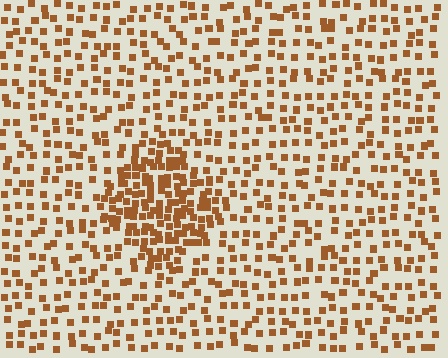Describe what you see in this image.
The image contains small brown elements arranged at two different densities. A diamond-shaped region is visible where the elements are more densely packed than the surrounding area.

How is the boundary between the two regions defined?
The boundary is defined by a change in element density (approximately 2.4x ratio). All elements are the same color, size, and shape.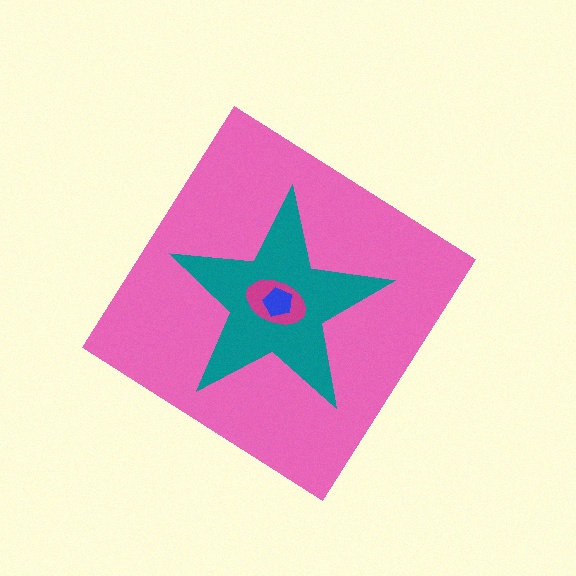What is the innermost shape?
The blue pentagon.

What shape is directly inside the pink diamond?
The teal star.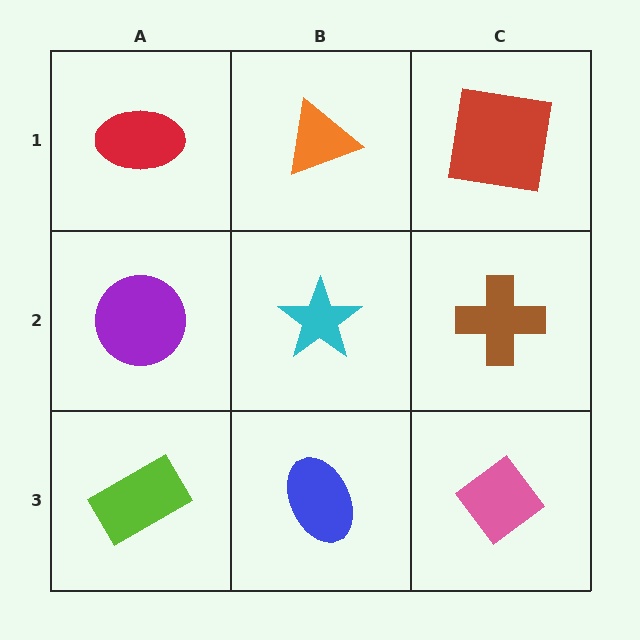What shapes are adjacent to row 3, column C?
A brown cross (row 2, column C), a blue ellipse (row 3, column B).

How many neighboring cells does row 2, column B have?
4.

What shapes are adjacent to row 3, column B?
A cyan star (row 2, column B), a lime rectangle (row 3, column A), a pink diamond (row 3, column C).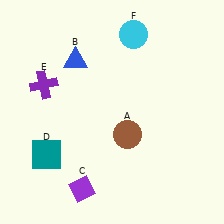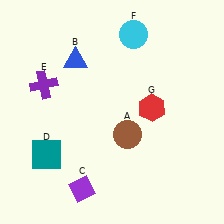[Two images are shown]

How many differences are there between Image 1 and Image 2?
There is 1 difference between the two images.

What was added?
A red hexagon (G) was added in Image 2.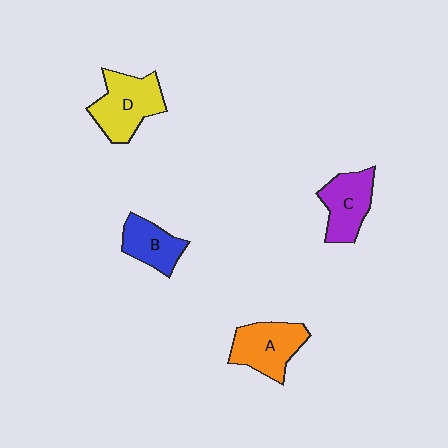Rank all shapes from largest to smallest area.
From largest to smallest: D (yellow), A (orange), C (purple), B (blue).